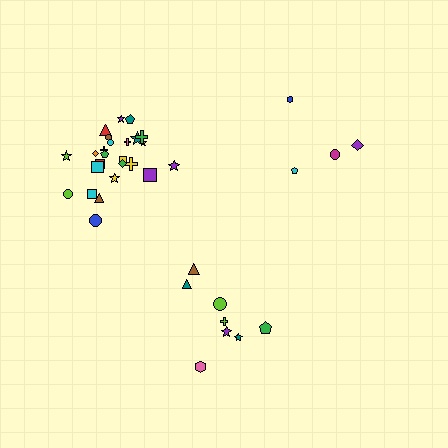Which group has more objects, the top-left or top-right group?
The top-left group.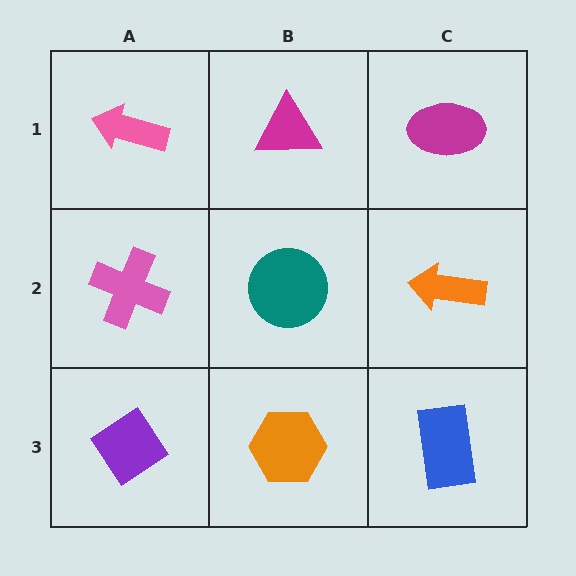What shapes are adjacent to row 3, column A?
A pink cross (row 2, column A), an orange hexagon (row 3, column B).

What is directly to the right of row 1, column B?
A magenta ellipse.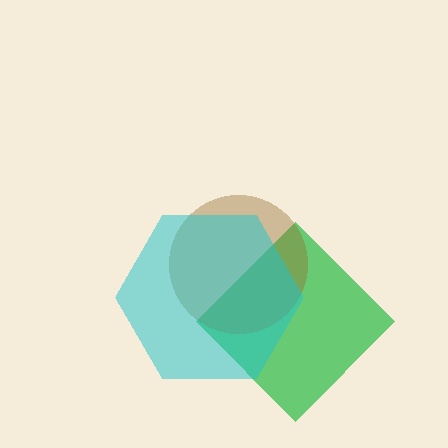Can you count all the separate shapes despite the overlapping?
Yes, there are 3 separate shapes.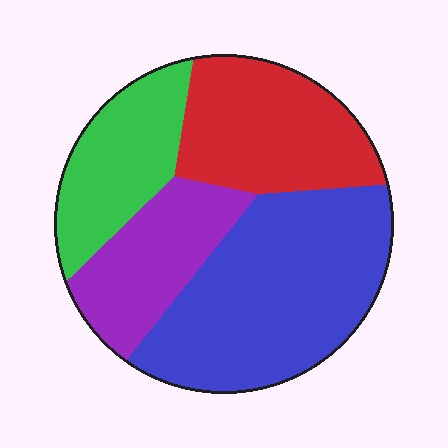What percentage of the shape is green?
Green takes up about one sixth (1/6) of the shape.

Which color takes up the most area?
Blue, at roughly 40%.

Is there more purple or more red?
Red.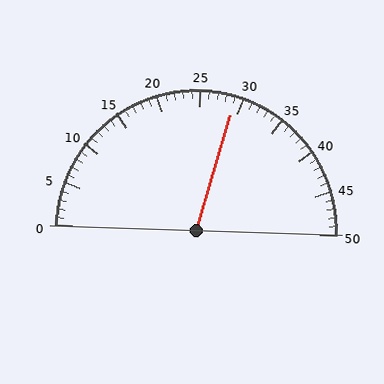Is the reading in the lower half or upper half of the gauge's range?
The reading is in the upper half of the range (0 to 50).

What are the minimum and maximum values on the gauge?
The gauge ranges from 0 to 50.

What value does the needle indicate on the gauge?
The needle indicates approximately 29.